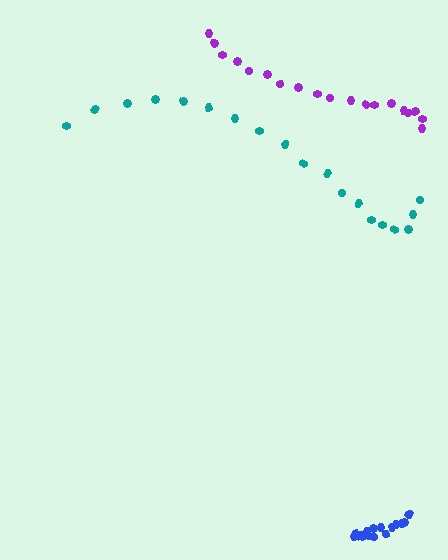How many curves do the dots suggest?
There are 3 distinct paths.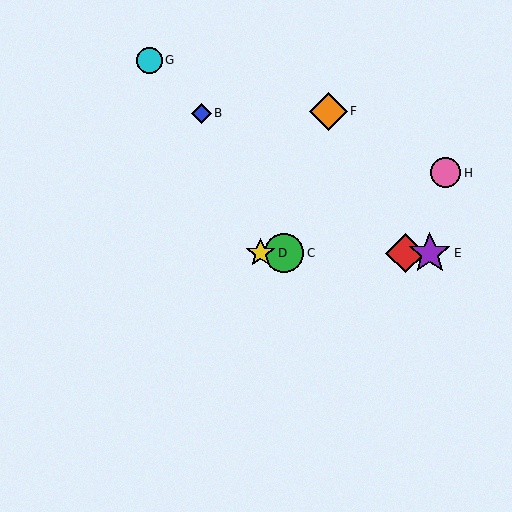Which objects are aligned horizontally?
Objects A, C, D, E are aligned horizontally.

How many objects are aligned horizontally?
4 objects (A, C, D, E) are aligned horizontally.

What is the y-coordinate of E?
Object E is at y≈253.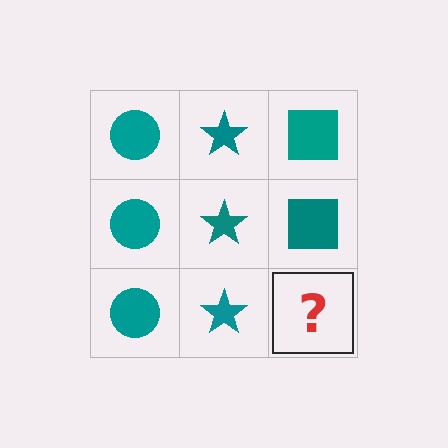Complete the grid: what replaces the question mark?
The question mark should be replaced with a teal square.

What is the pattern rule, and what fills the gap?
The rule is that each column has a consistent shape. The gap should be filled with a teal square.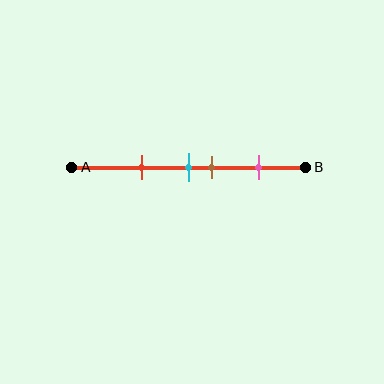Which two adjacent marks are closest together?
The cyan and brown marks are the closest adjacent pair.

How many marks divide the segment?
There are 4 marks dividing the segment.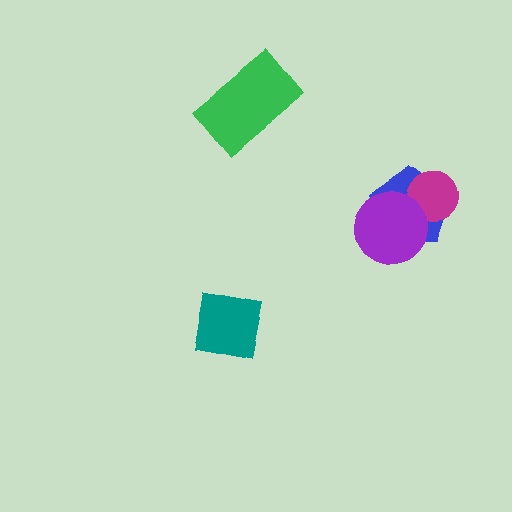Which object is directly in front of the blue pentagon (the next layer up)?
The magenta circle is directly in front of the blue pentagon.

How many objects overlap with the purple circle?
2 objects overlap with the purple circle.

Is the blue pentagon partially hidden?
Yes, it is partially covered by another shape.